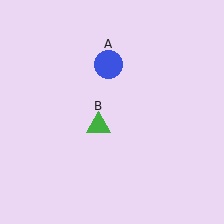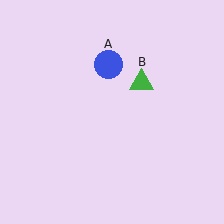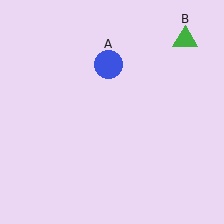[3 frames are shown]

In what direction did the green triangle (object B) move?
The green triangle (object B) moved up and to the right.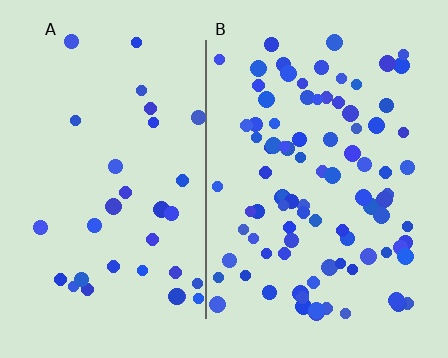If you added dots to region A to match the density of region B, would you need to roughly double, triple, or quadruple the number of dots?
Approximately triple.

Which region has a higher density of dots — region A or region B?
B (the right).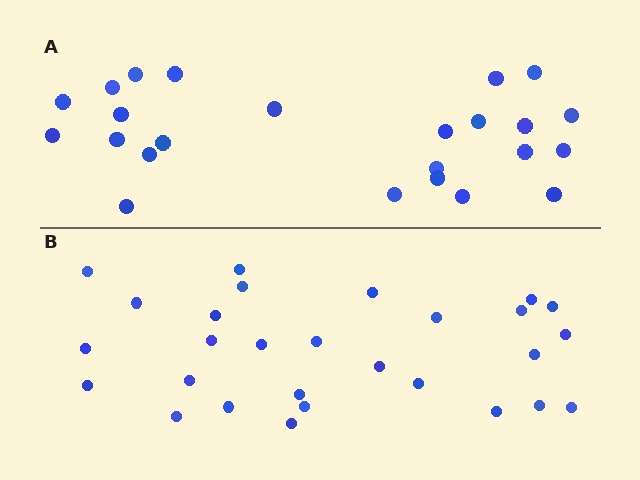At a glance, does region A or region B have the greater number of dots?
Region B (the bottom region) has more dots.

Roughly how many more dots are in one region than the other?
Region B has about 4 more dots than region A.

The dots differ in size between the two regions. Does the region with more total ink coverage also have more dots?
No. Region A has more total ink coverage because its dots are larger, but region B actually contains more individual dots. Total area can be misleading — the number of items is what matters here.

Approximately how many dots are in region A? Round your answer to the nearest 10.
About 20 dots. (The exact count is 24, which rounds to 20.)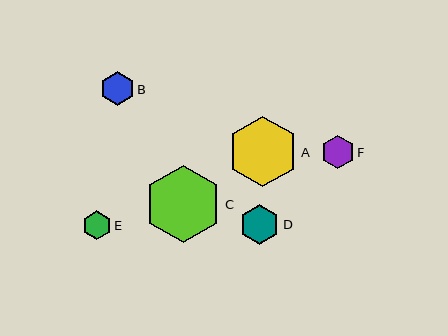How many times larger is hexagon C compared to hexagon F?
Hexagon C is approximately 2.4 times the size of hexagon F.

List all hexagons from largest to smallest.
From largest to smallest: C, A, D, B, F, E.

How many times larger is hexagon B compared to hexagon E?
Hexagon B is approximately 1.2 times the size of hexagon E.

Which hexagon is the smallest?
Hexagon E is the smallest with a size of approximately 29 pixels.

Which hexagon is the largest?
Hexagon C is the largest with a size of approximately 77 pixels.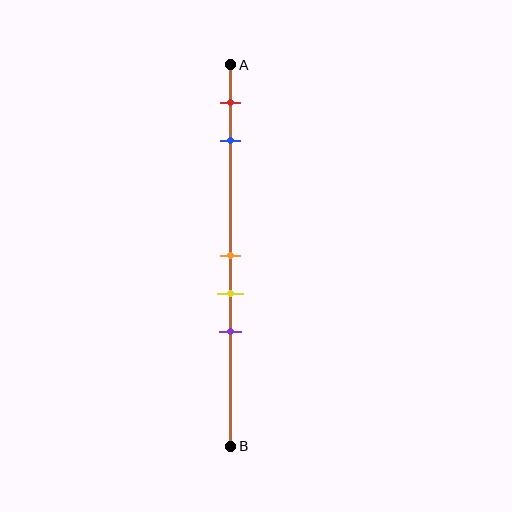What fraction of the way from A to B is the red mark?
The red mark is approximately 10% (0.1) of the way from A to B.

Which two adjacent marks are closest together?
The orange and yellow marks are the closest adjacent pair.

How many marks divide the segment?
There are 5 marks dividing the segment.